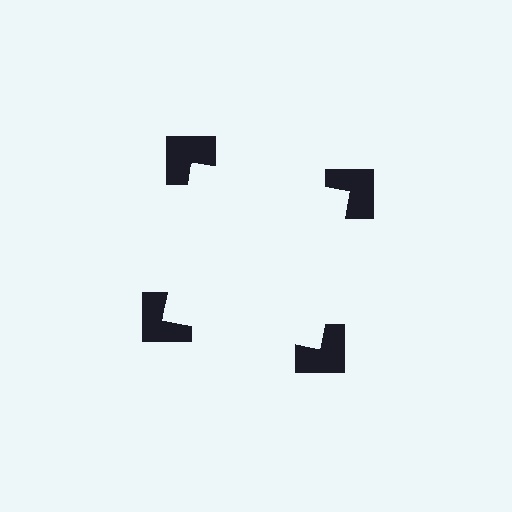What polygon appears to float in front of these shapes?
An illusory square — its edges are inferred from the aligned wedge cuts in the notched squares, not physically drawn.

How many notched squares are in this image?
There are 4 — one at each vertex of the illusory square.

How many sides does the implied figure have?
4 sides.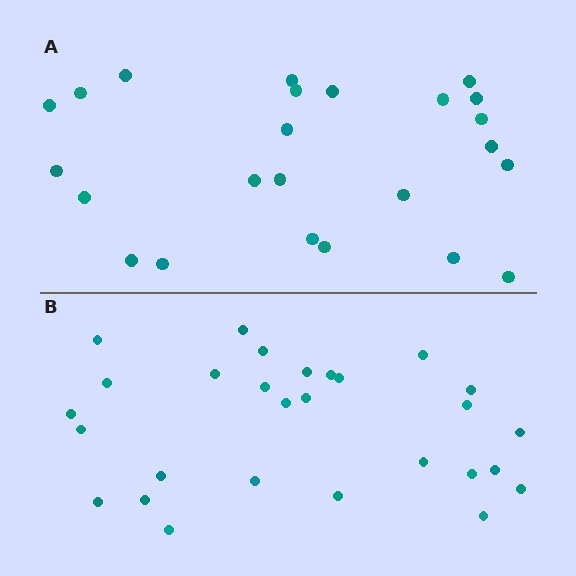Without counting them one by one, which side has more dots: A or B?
Region B (the bottom region) has more dots.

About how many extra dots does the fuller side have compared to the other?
Region B has about 4 more dots than region A.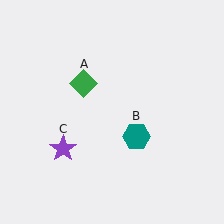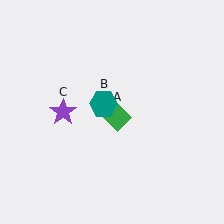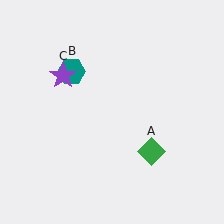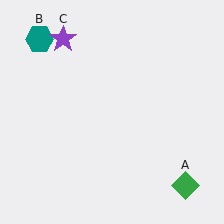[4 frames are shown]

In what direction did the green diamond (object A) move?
The green diamond (object A) moved down and to the right.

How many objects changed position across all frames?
3 objects changed position: green diamond (object A), teal hexagon (object B), purple star (object C).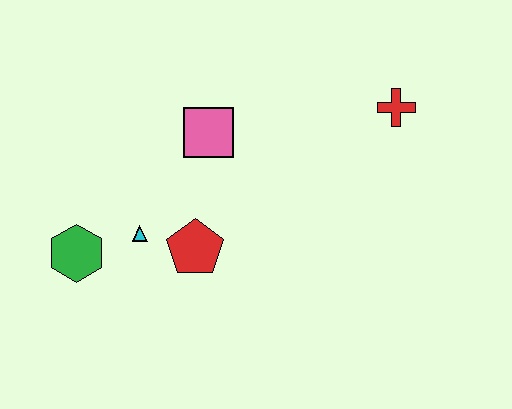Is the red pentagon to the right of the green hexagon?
Yes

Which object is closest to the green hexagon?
The cyan triangle is closest to the green hexagon.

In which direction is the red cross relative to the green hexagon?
The red cross is to the right of the green hexagon.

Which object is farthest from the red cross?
The green hexagon is farthest from the red cross.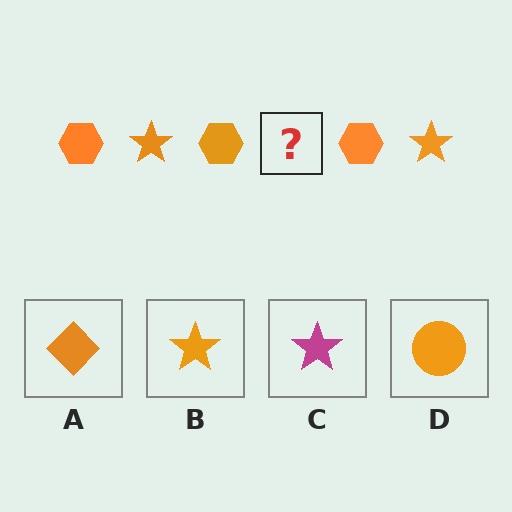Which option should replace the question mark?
Option B.